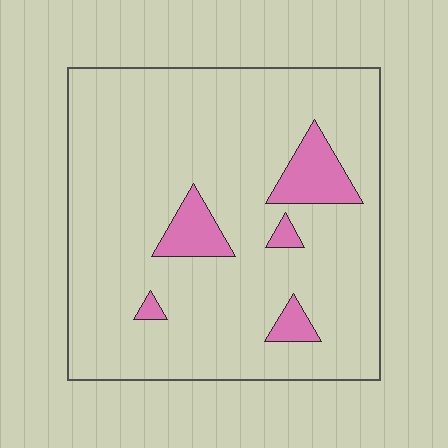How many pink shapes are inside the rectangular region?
5.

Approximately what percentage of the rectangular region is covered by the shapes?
Approximately 10%.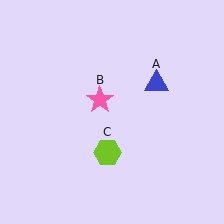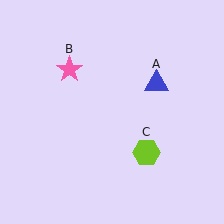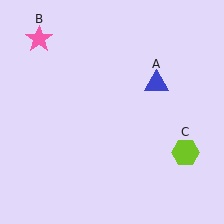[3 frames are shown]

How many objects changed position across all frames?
2 objects changed position: pink star (object B), lime hexagon (object C).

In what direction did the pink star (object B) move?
The pink star (object B) moved up and to the left.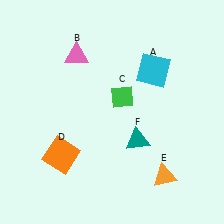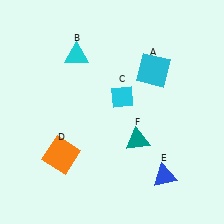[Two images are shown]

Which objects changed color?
B changed from pink to cyan. C changed from green to cyan. E changed from orange to blue.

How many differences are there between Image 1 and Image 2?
There are 3 differences between the two images.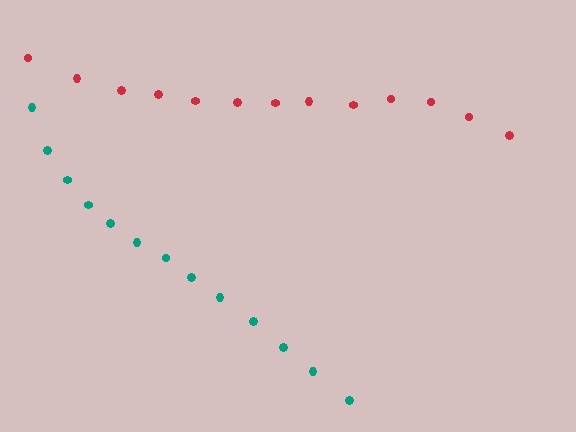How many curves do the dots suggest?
There are 2 distinct paths.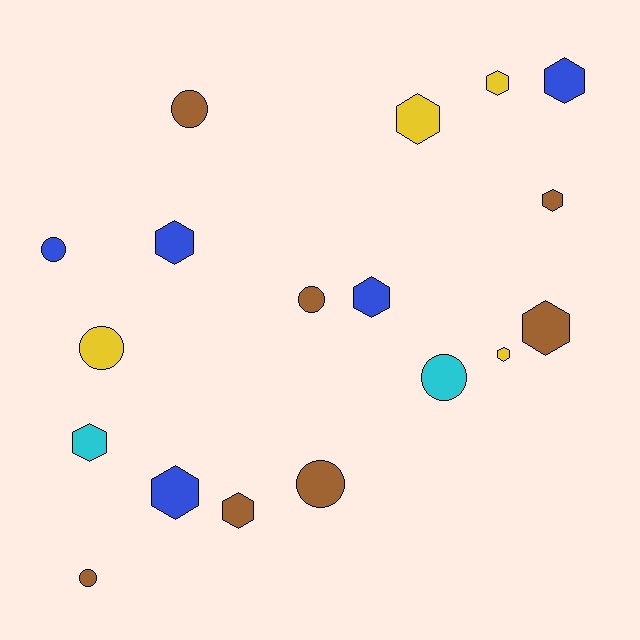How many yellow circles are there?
There is 1 yellow circle.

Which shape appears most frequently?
Hexagon, with 11 objects.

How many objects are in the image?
There are 18 objects.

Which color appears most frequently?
Brown, with 7 objects.